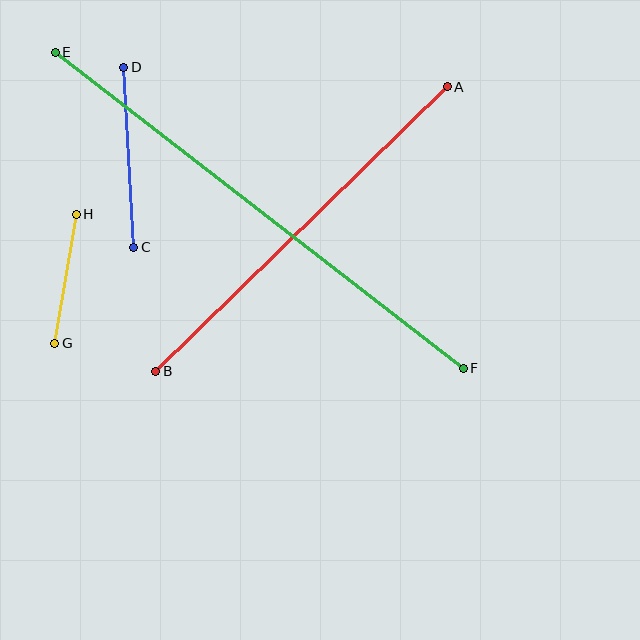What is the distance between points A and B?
The distance is approximately 407 pixels.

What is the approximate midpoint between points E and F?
The midpoint is at approximately (259, 210) pixels.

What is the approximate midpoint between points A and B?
The midpoint is at approximately (301, 229) pixels.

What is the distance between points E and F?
The distance is approximately 516 pixels.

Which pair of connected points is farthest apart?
Points E and F are farthest apart.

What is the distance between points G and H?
The distance is approximately 131 pixels.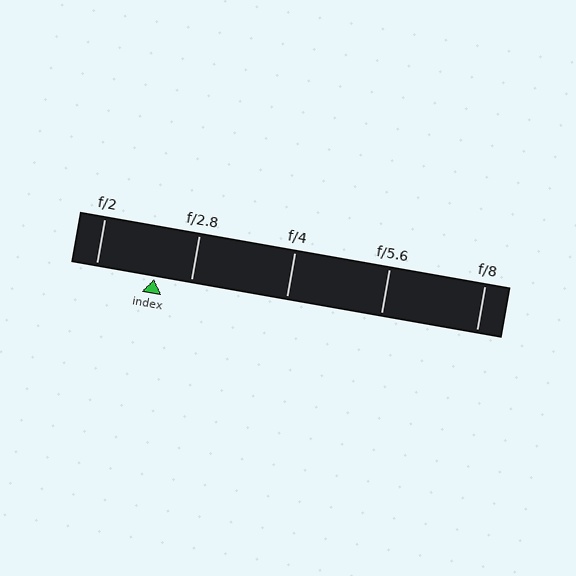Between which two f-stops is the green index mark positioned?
The index mark is between f/2 and f/2.8.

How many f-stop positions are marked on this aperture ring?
There are 5 f-stop positions marked.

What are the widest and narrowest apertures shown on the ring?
The widest aperture shown is f/2 and the narrowest is f/8.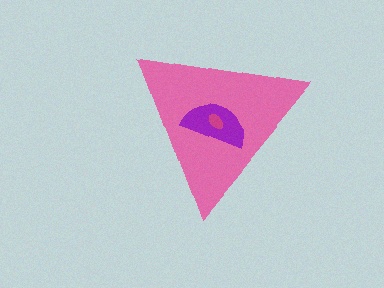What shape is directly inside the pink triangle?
The purple semicircle.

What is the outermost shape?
The pink triangle.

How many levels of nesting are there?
3.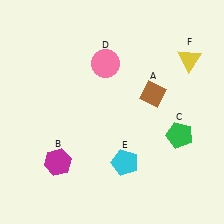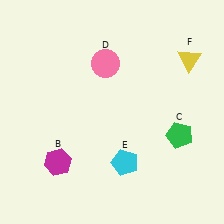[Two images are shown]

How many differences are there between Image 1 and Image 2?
There is 1 difference between the two images.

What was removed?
The brown diamond (A) was removed in Image 2.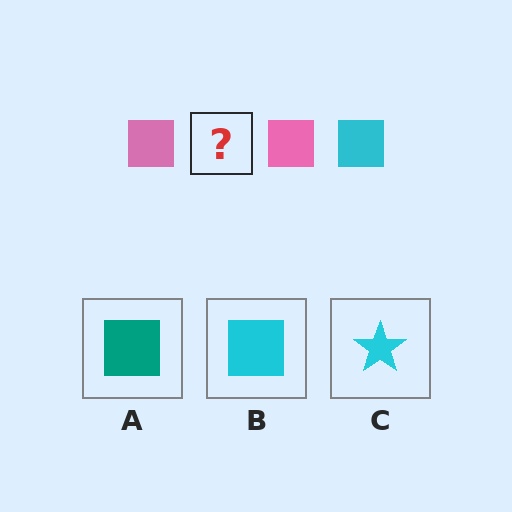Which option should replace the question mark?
Option B.